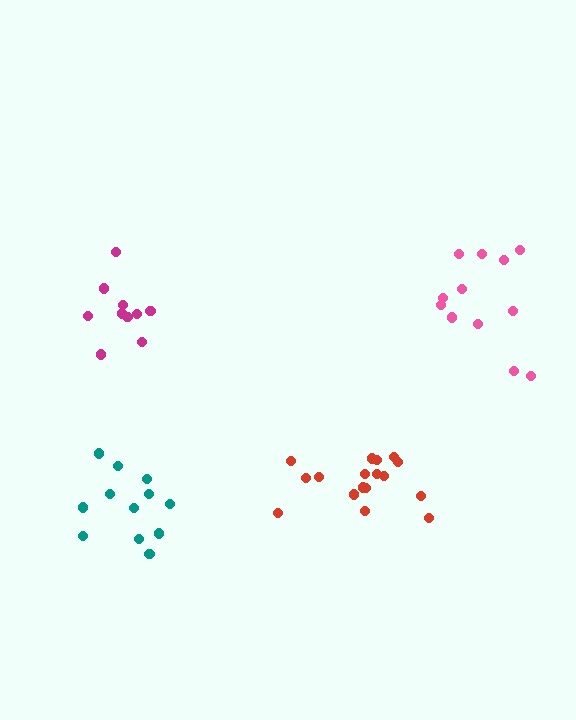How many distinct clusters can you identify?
There are 4 distinct clusters.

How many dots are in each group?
Group 1: 17 dots, Group 2: 12 dots, Group 3: 12 dots, Group 4: 11 dots (52 total).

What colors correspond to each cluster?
The clusters are colored: red, teal, pink, magenta.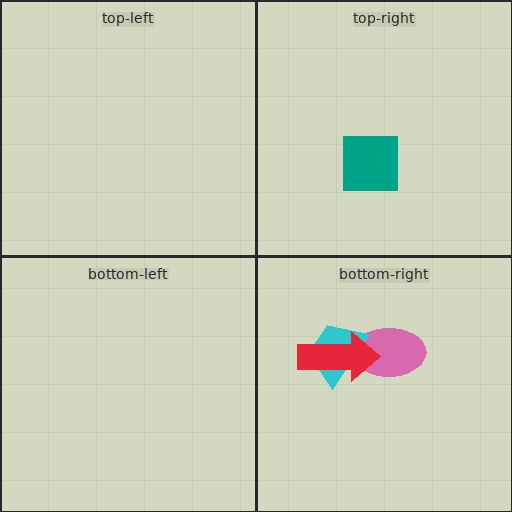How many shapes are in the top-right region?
1.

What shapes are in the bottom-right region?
The pink ellipse, the cyan trapezoid, the red arrow.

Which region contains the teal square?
The top-right region.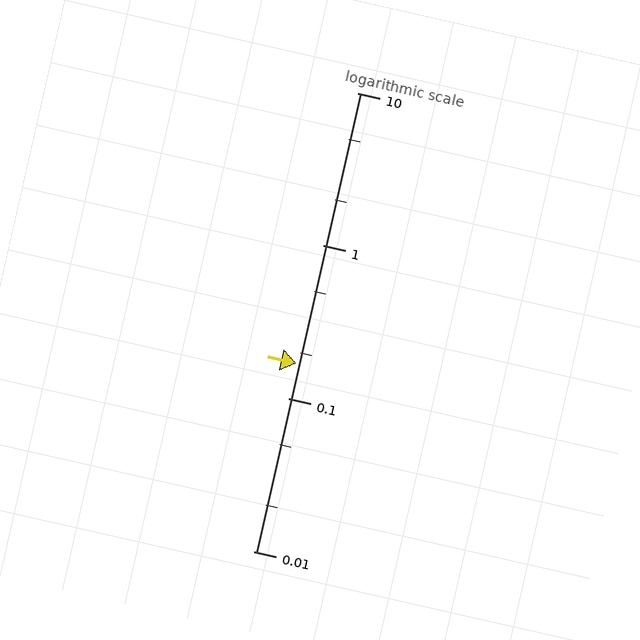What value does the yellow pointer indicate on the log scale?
The pointer indicates approximately 0.17.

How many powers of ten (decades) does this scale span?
The scale spans 3 decades, from 0.01 to 10.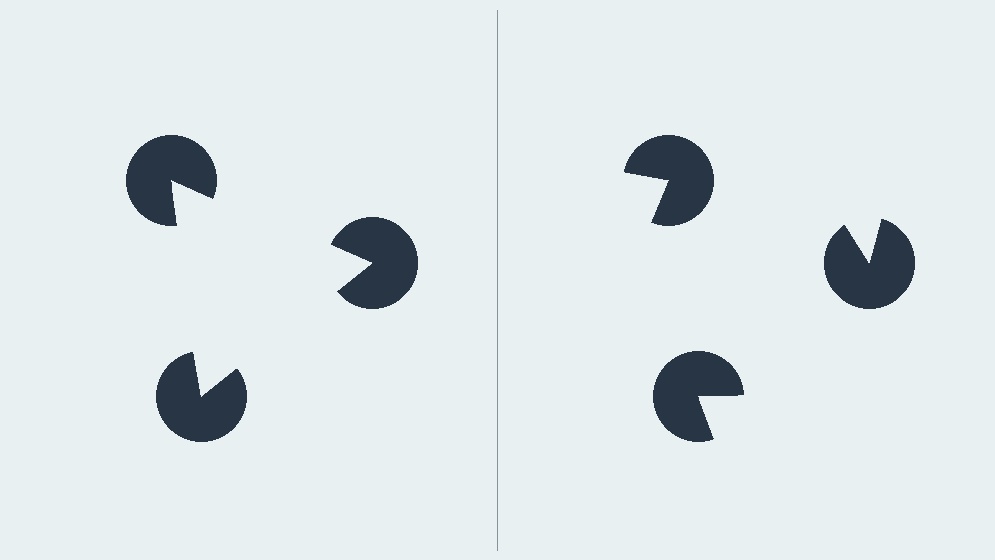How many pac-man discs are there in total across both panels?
6 — 3 on each side.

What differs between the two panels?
The pac-man discs are positioned identically on both sides; only the wedge orientations differ. On the left they align to a triangle; on the right they are misaligned.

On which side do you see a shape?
An illusory triangle appears on the left side. On the right side the wedge cuts are rotated, so no coherent shape forms.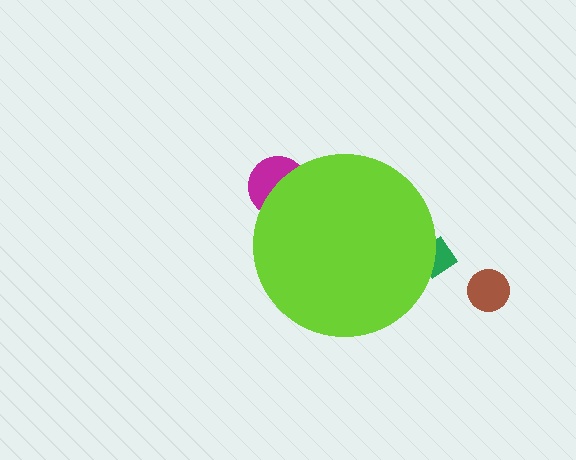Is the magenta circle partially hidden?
Yes, the magenta circle is partially hidden behind the lime circle.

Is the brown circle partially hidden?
No, the brown circle is fully visible.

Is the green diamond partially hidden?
Yes, the green diamond is partially hidden behind the lime circle.